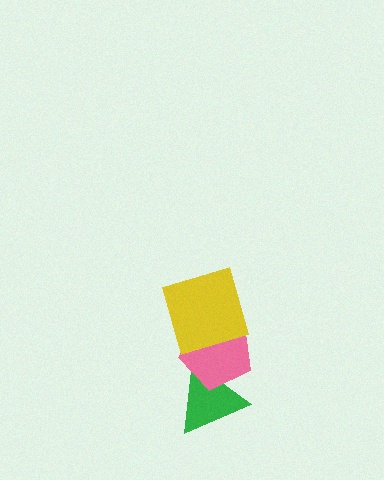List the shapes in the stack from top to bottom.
From top to bottom: the yellow square, the pink pentagon, the green triangle.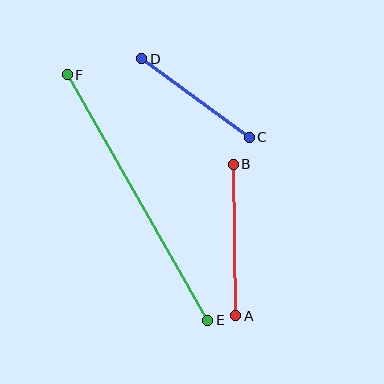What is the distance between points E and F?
The distance is approximately 283 pixels.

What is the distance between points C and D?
The distance is approximately 133 pixels.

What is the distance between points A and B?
The distance is approximately 152 pixels.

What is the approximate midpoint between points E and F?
The midpoint is at approximately (138, 198) pixels.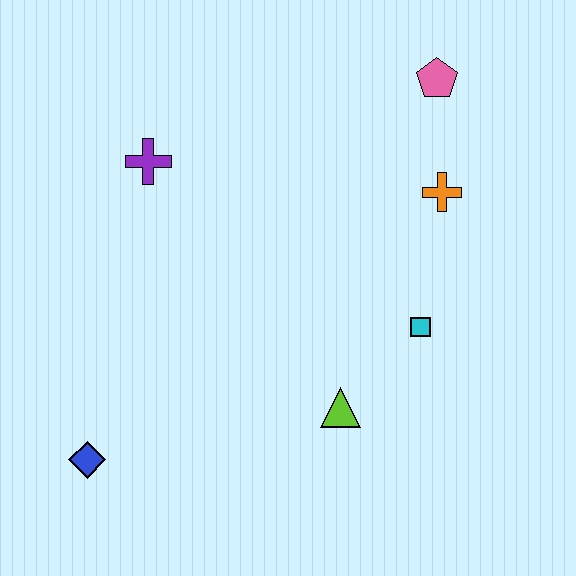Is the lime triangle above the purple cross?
No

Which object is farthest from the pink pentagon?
The blue diamond is farthest from the pink pentagon.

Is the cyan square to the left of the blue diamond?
No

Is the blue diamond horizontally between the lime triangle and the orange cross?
No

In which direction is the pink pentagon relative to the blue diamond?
The pink pentagon is above the blue diamond.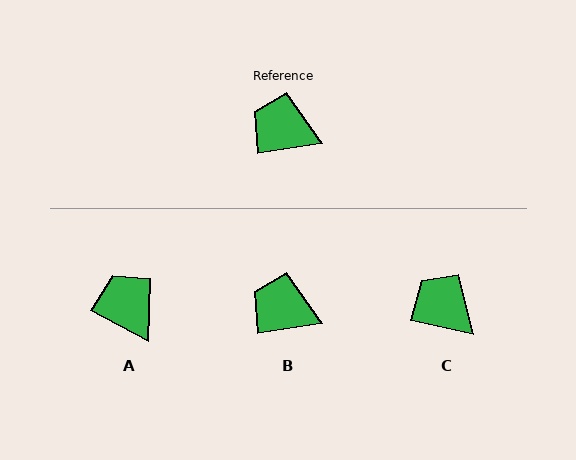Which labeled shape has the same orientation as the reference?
B.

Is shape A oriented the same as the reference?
No, it is off by about 36 degrees.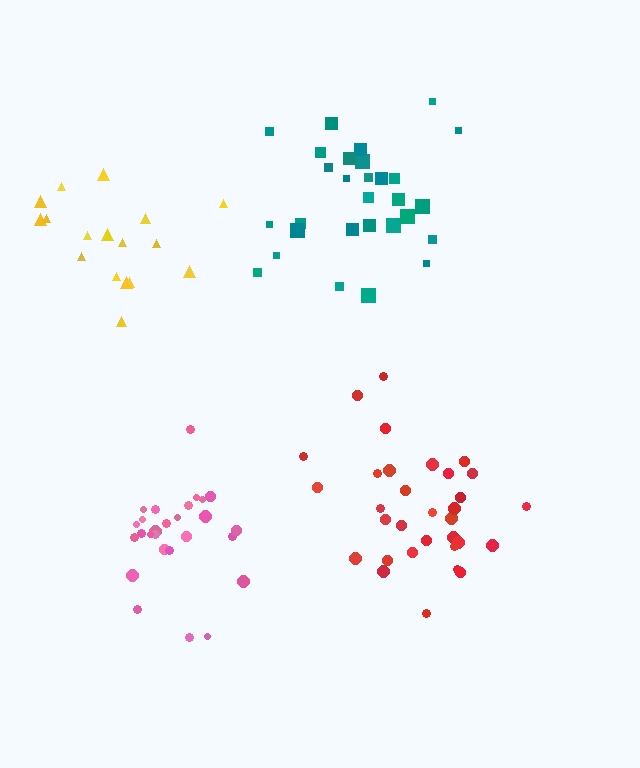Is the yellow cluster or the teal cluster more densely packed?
Teal.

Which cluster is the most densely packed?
Pink.